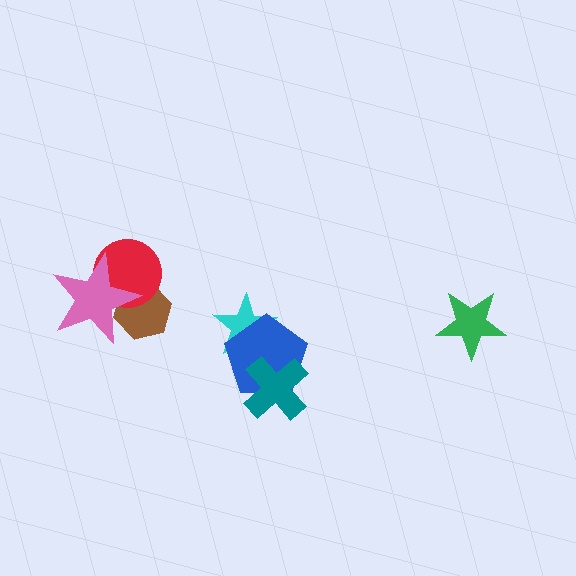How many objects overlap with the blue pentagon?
2 objects overlap with the blue pentagon.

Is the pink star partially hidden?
No, no other shape covers it.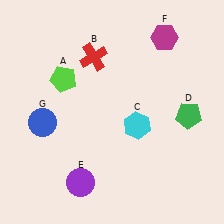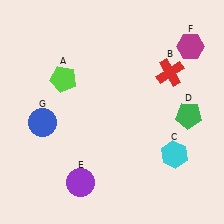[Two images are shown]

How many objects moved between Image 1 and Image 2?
3 objects moved between the two images.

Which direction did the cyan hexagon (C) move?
The cyan hexagon (C) moved right.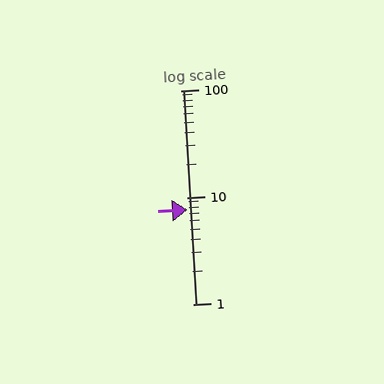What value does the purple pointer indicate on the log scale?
The pointer indicates approximately 7.7.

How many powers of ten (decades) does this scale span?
The scale spans 2 decades, from 1 to 100.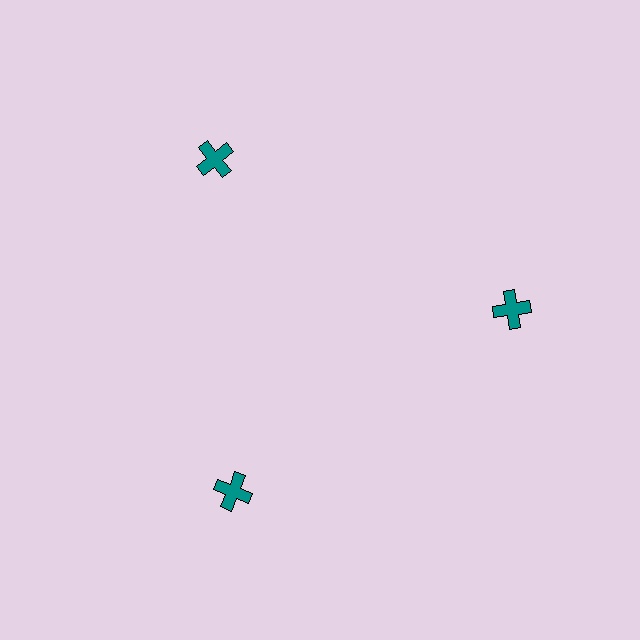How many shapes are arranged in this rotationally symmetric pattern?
There are 3 shapes, arranged in 3 groups of 1.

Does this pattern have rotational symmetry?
Yes, this pattern has 3-fold rotational symmetry. It looks the same after rotating 120 degrees around the center.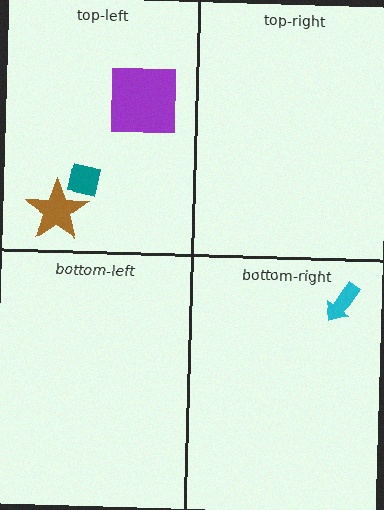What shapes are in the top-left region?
The purple square, the brown star, the teal square.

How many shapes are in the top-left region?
3.